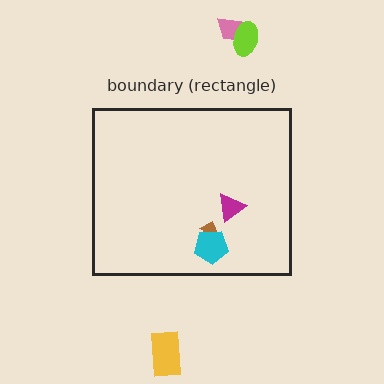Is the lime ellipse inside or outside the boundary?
Outside.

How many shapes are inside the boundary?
3 inside, 3 outside.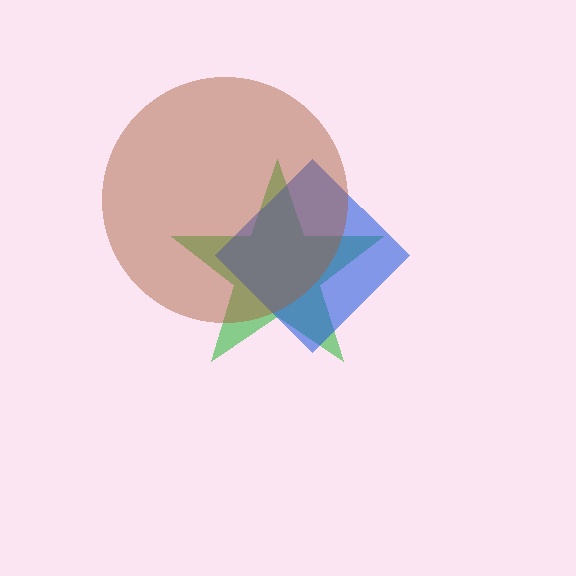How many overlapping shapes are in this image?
There are 3 overlapping shapes in the image.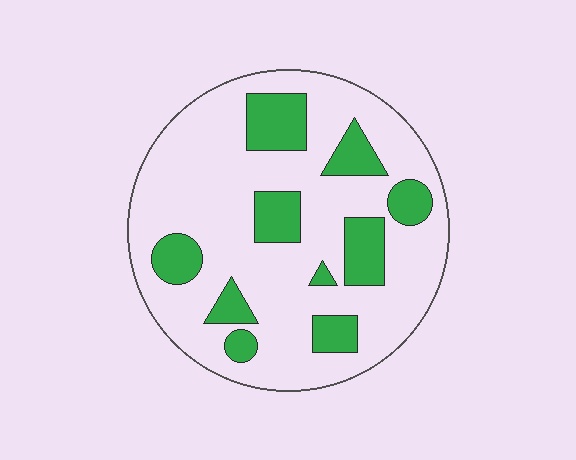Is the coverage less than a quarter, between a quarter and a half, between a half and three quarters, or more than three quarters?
Less than a quarter.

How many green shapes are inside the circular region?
10.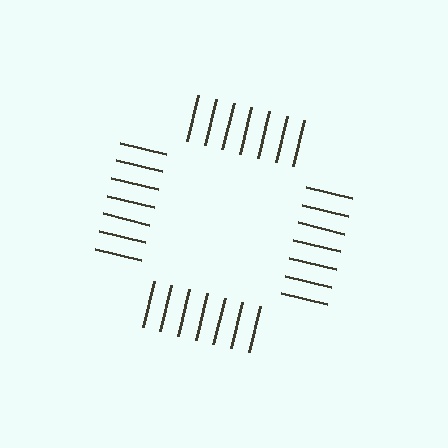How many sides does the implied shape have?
4 sides — the line-ends trace a square.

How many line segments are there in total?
28 — 7 along each of the 4 edges.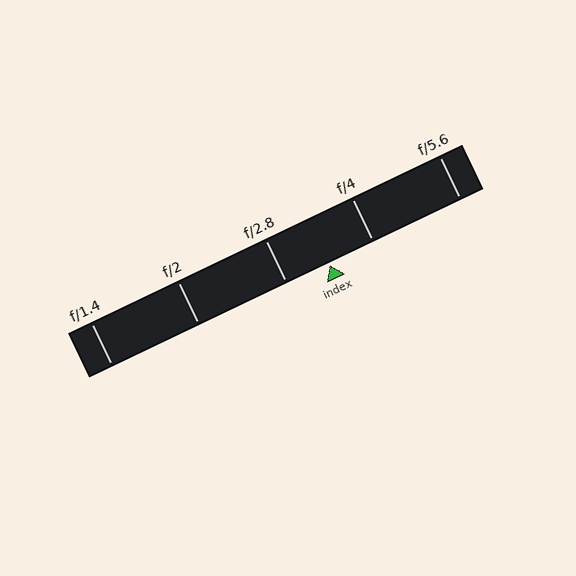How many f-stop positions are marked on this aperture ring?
There are 5 f-stop positions marked.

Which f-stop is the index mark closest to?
The index mark is closest to f/2.8.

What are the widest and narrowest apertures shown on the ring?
The widest aperture shown is f/1.4 and the narrowest is f/5.6.